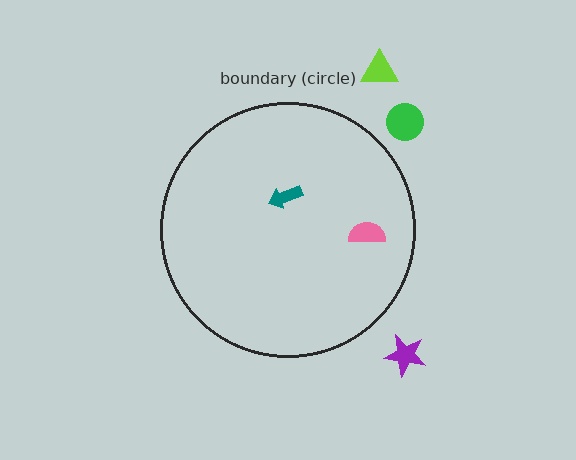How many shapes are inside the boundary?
2 inside, 3 outside.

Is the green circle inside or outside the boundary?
Outside.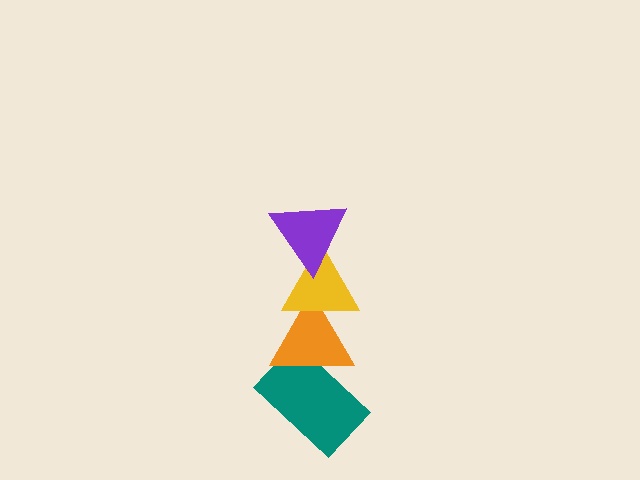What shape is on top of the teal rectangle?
The orange triangle is on top of the teal rectangle.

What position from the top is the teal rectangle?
The teal rectangle is 4th from the top.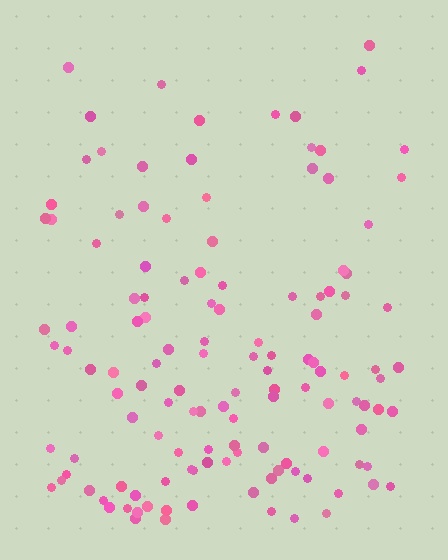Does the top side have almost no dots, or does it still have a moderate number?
Still a moderate number, just noticeably fewer than the bottom.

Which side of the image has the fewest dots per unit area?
The top.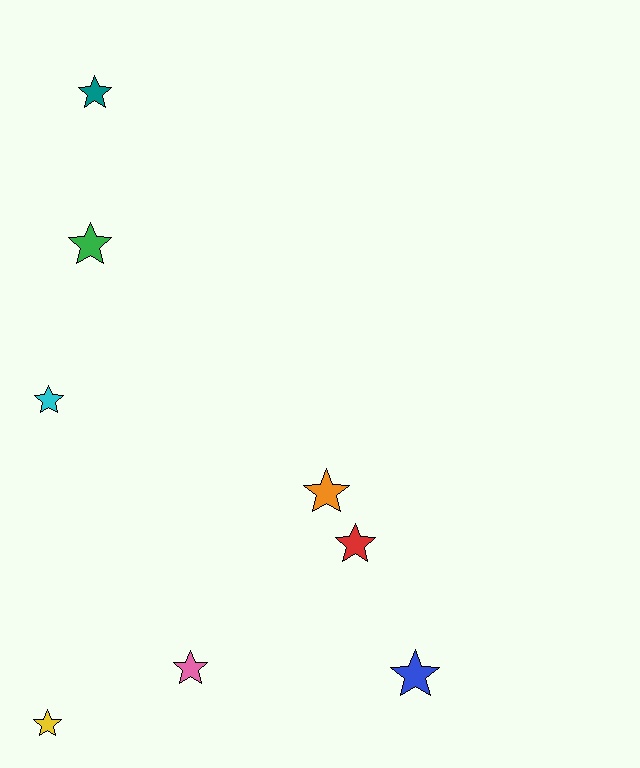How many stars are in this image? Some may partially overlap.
There are 8 stars.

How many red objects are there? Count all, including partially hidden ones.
There is 1 red object.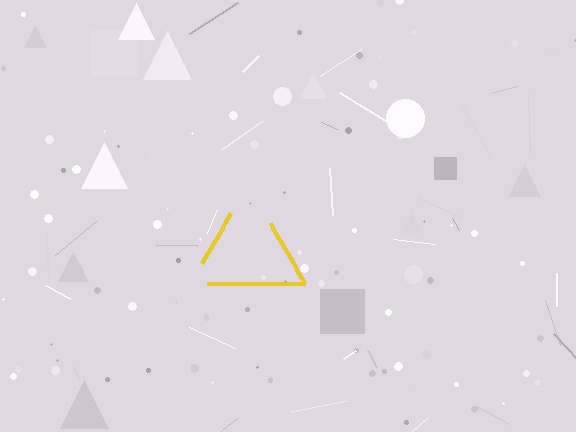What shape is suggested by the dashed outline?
The dashed outline suggests a triangle.